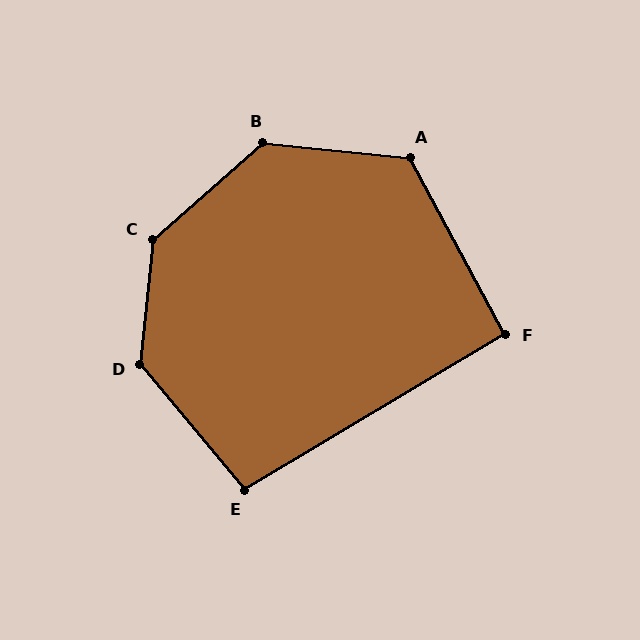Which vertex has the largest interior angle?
C, at approximately 137 degrees.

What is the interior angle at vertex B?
Approximately 133 degrees (obtuse).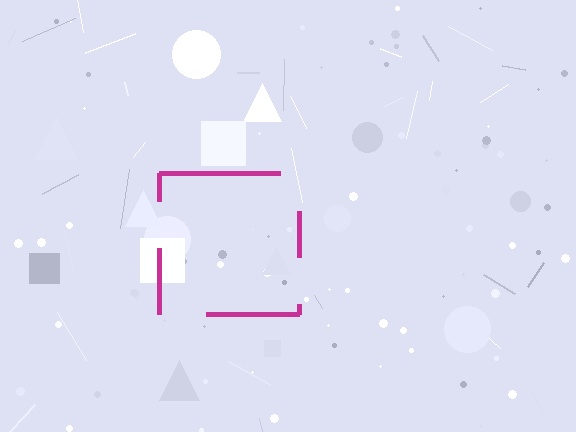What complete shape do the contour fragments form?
The contour fragments form a square.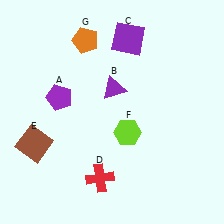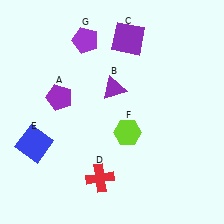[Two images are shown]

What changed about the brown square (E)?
In Image 1, E is brown. In Image 2, it changed to blue.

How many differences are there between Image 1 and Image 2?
There are 2 differences between the two images.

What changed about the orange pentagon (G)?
In Image 1, G is orange. In Image 2, it changed to purple.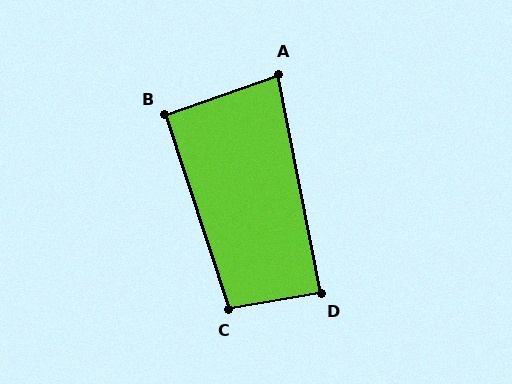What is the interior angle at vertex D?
Approximately 89 degrees (approximately right).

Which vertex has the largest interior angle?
C, at approximately 98 degrees.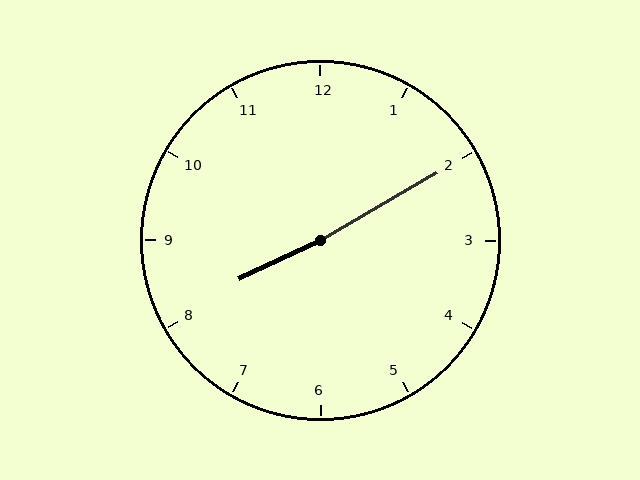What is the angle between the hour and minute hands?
Approximately 175 degrees.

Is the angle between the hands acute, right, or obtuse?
It is obtuse.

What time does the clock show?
8:10.